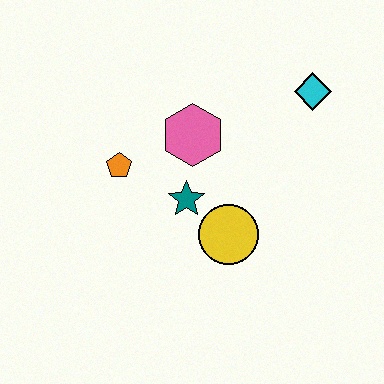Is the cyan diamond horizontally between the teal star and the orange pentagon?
No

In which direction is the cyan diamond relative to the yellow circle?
The cyan diamond is above the yellow circle.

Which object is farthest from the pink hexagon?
The cyan diamond is farthest from the pink hexagon.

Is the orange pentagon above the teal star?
Yes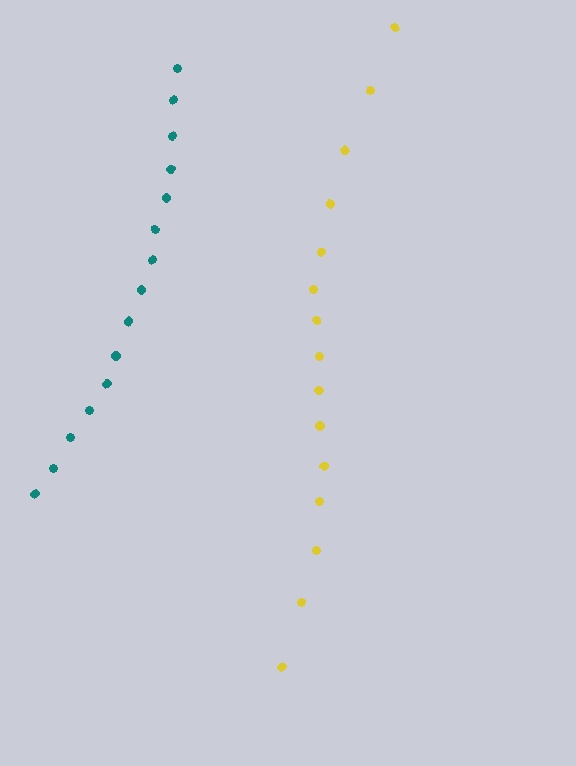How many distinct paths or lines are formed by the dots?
There are 2 distinct paths.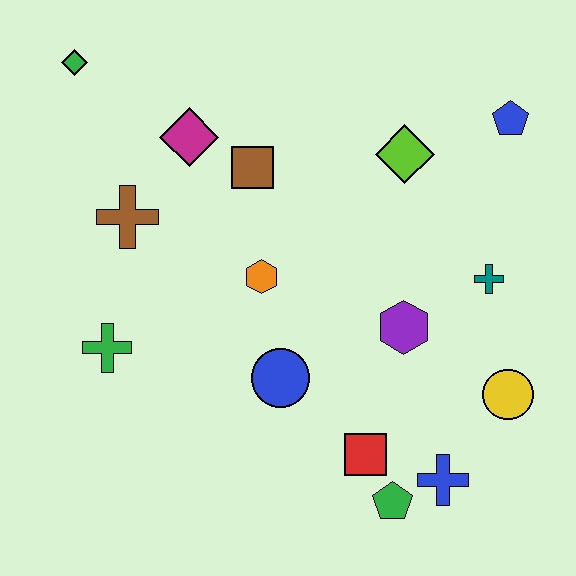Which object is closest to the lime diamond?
The blue pentagon is closest to the lime diamond.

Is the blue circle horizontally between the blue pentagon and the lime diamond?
No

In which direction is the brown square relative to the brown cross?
The brown square is to the right of the brown cross.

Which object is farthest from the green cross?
The blue pentagon is farthest from the green cross.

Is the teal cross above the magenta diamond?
No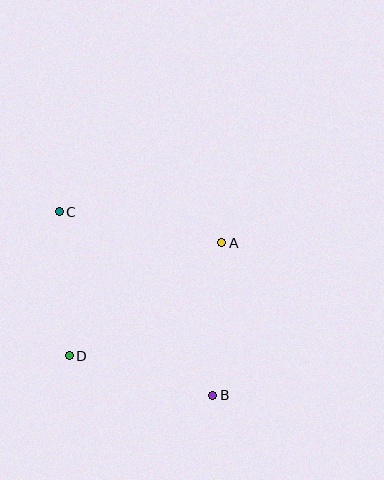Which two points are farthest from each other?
Points B and C are farthest from each other.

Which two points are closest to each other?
Points C and D are closest to each other.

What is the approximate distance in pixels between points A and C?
The distance between A and C is approximately 166 pixels.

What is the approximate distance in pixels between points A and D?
The distance between A and D is approximately 190 pixels.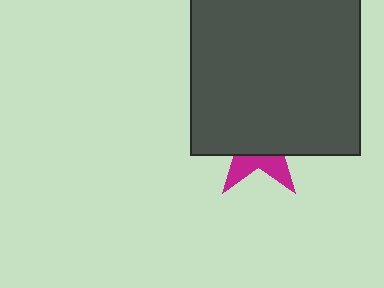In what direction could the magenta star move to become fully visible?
The magenta star could move down. That would shift it out from behind the dark gray square entirely.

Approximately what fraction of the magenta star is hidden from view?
Roughly 69% of the magenta star is hidden behind the dark gray square.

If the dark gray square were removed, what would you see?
You would see the complete magenta star.